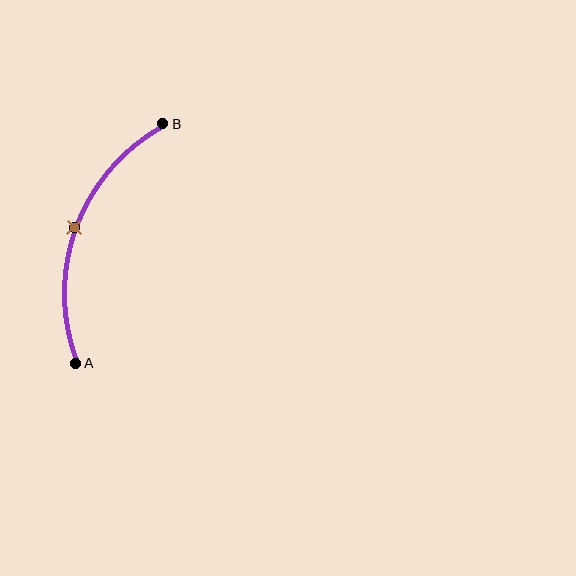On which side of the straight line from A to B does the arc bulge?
The arc bulges to the left of the straight line connecting A and B.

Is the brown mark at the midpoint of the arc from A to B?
Yes. The brown mark lies on the arc at equal arc-length from both A and B — it is the arc midpoint.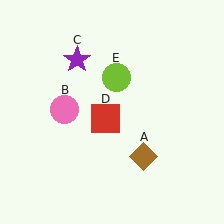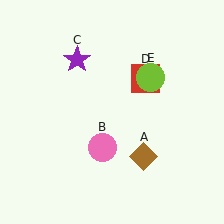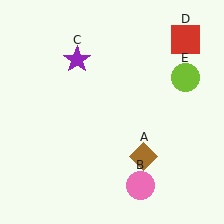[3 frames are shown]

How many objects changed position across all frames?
3 objects changed position: pink circle (object B), red square (object D), lime circle (object E).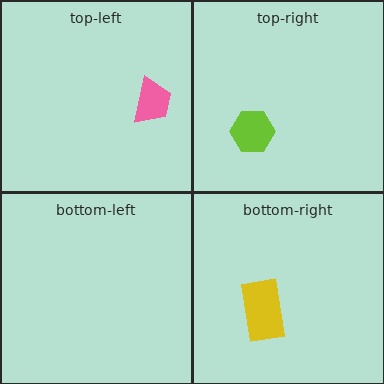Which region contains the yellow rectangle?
The bottom-right region.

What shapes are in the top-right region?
The lime hexagon.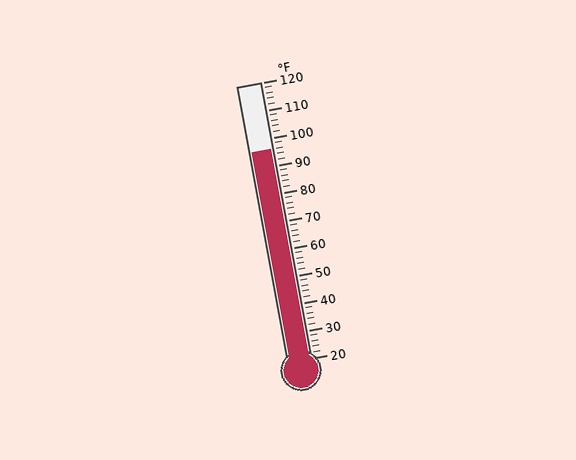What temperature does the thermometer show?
The thermometer shows approximately 96°F.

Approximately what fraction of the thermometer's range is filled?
The thermometer is filled to approximately 75% of its range.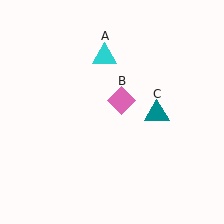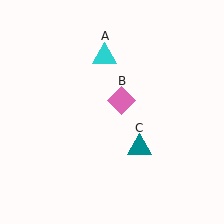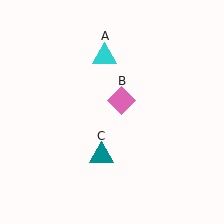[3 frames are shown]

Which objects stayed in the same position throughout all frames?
Cyan triangle (object A) and pink diamond (object B) remained stationary.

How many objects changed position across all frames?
1 object changed position: teal triangle (object C).